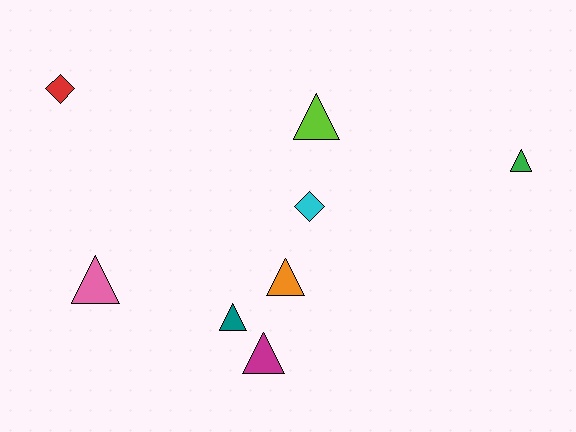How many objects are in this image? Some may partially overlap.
There are 8 objects.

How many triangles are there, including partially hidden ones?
There are 6 triangles.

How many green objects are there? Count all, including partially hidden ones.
There is 1 green object.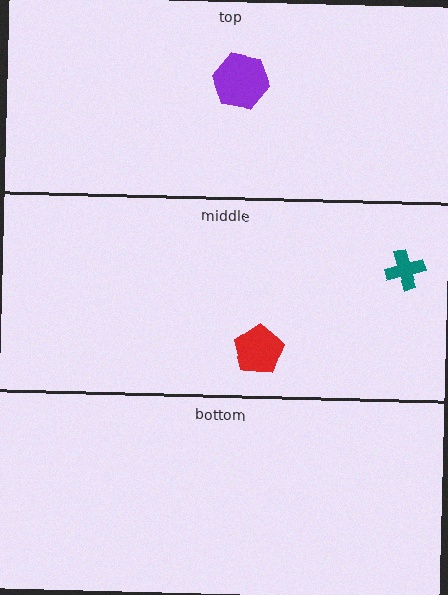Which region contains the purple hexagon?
The top region.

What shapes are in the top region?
The purple hexagon.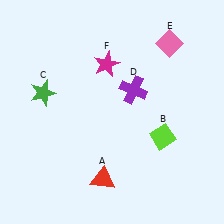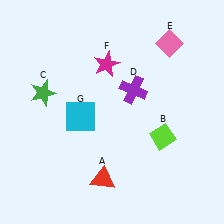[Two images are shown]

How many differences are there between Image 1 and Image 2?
There is 1 difference between the two images.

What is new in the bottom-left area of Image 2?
A cyan square (G) was added in the bottom-left area of Image 2.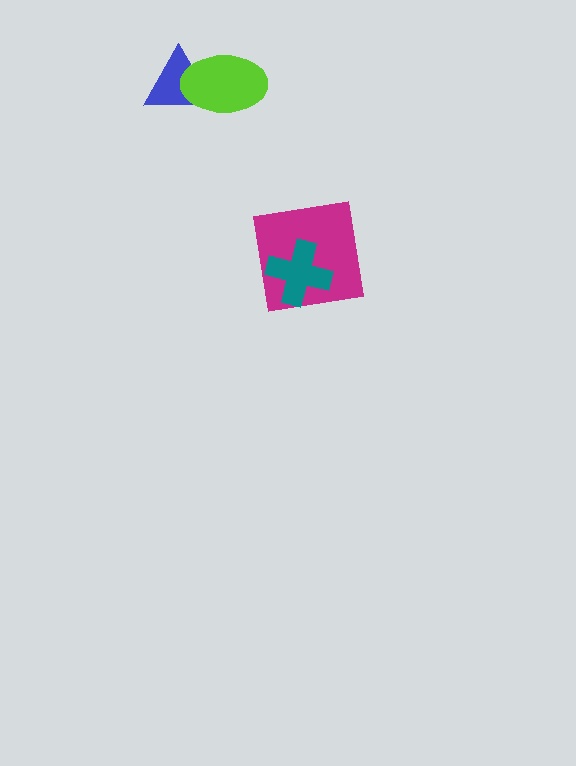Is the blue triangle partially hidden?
Yes, it is partially covered by another shape.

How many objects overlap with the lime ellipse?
1 object overlaps with the lime ellipse.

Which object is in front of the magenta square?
The teal cross is in front of the magenta square.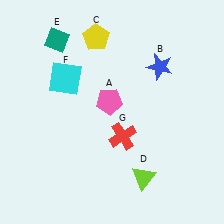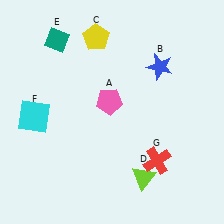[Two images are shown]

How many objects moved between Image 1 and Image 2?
2 objects moved between the two images.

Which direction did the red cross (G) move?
The red cross (G) moved right.